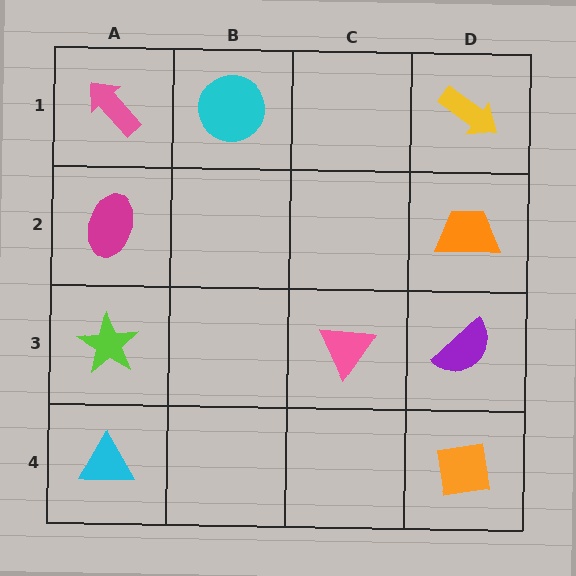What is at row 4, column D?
An orange square.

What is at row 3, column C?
A pink triangle.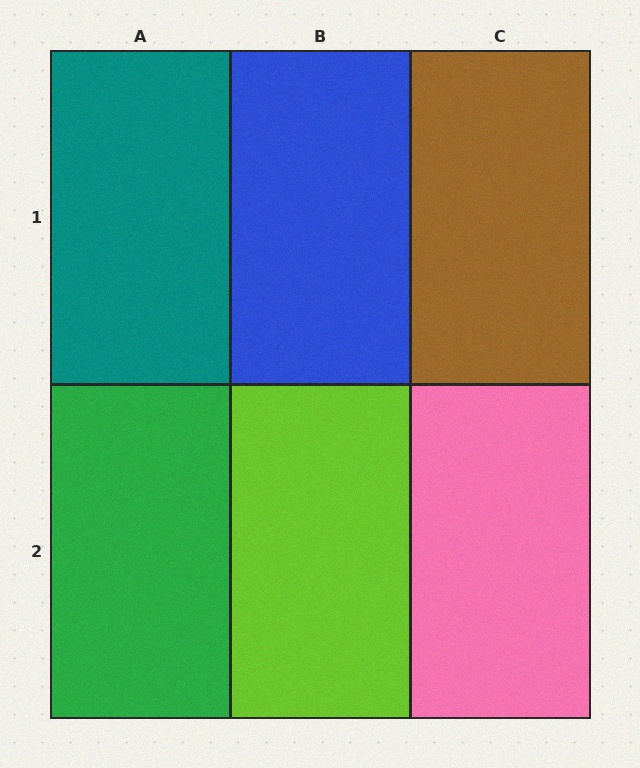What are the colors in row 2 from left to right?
Green, lime, pink.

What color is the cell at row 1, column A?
Teal.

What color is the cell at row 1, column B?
Blue.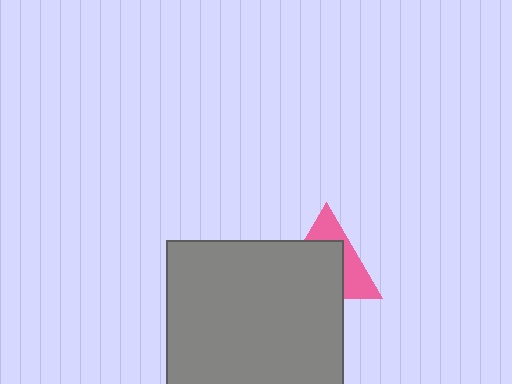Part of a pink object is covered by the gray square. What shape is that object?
It is a triangle.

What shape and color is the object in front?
The object in front is a gray square.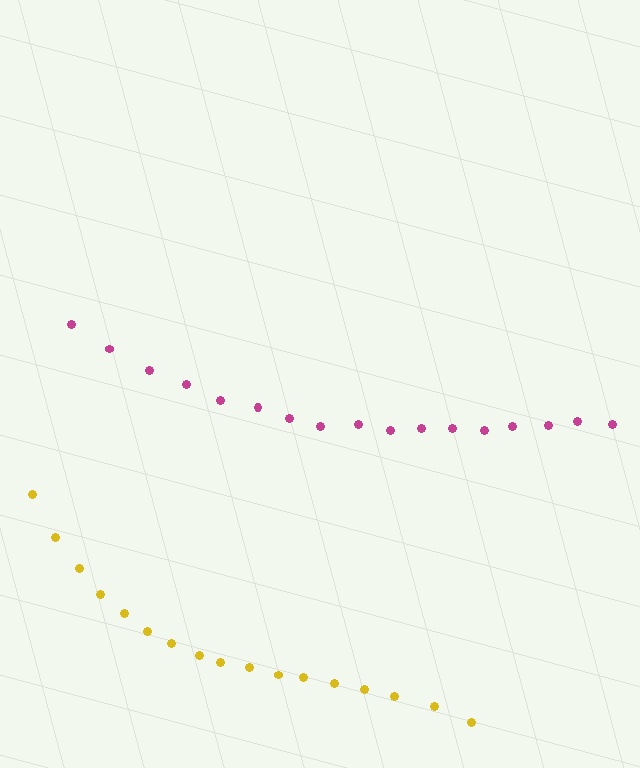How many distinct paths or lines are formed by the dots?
There are 2 distinct paths.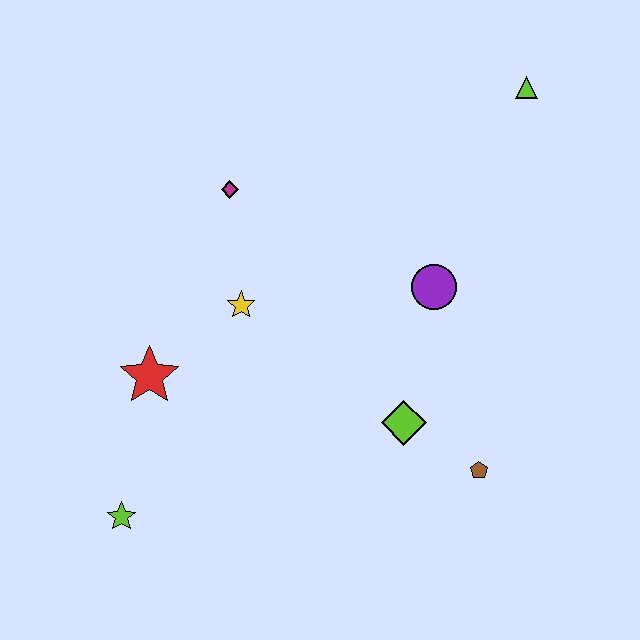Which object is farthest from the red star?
The lime triangle is farthest from the red star.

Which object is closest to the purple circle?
The lime diamond is closest to the purple circle.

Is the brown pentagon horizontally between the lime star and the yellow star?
No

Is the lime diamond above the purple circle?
No